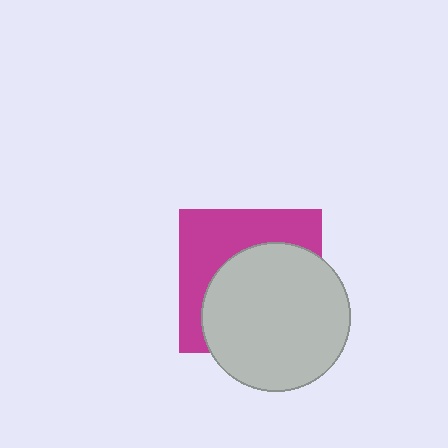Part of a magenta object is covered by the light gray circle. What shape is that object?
It is a square.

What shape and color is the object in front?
The object in front is a light gray circle.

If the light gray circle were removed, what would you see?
You would see the complete magenta square.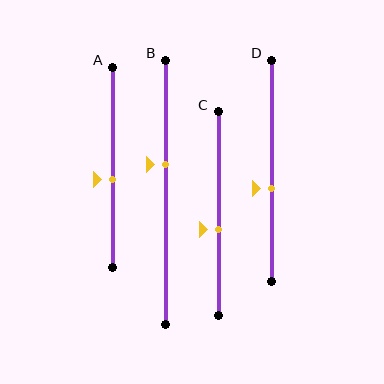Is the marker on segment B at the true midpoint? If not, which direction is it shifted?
No, the marker on segment B is shifted upward by about 10% of the segment length.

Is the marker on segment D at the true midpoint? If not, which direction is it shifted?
No, the marker on segment D is shifted downward by about 8% of the segment length.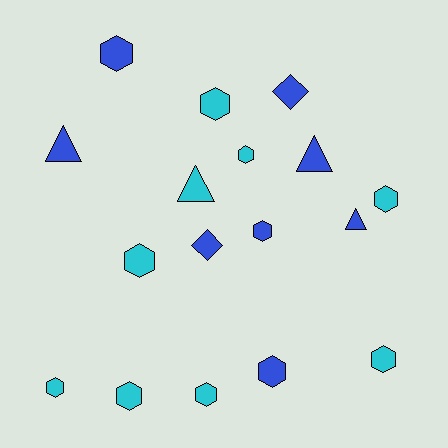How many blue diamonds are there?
There are 2 blue diamonds.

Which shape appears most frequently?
Hexagon, with 11 objects.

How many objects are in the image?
There are 17 objects.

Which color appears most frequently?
Cyan, with 9 objects.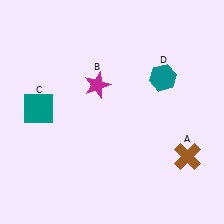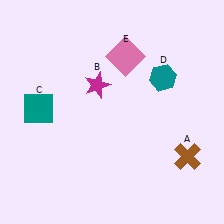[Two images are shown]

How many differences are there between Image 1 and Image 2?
There is 1 difference between the two images.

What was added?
A pink square (E) was added in Image 2.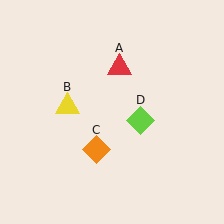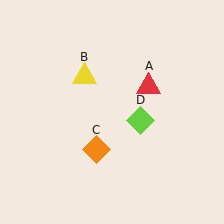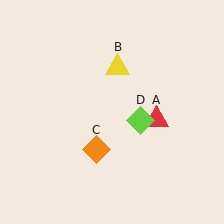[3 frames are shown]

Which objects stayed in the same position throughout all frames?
Orange diamond (object C) and lime diamond (object D) remained stationary.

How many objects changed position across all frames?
2 objects changed position: red triangle (object A), yellow triangle (object B).